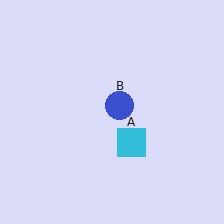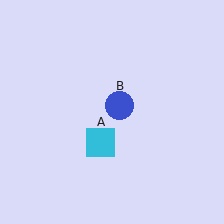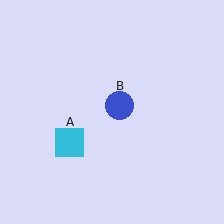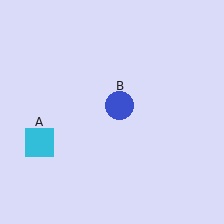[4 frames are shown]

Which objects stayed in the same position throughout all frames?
Blue circle (object B) remained stationary.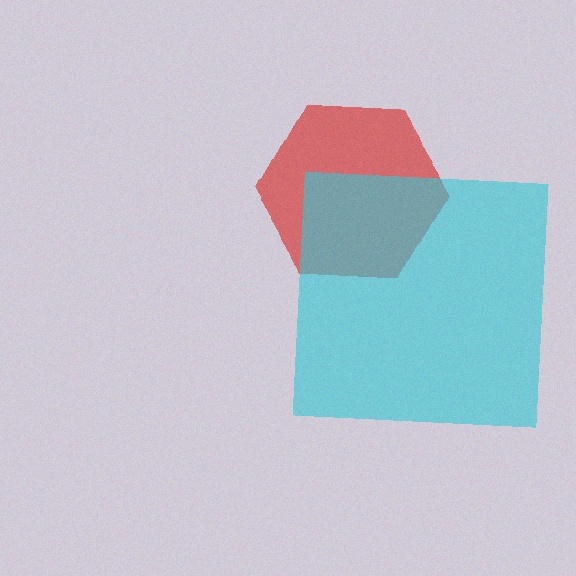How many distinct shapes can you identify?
There are 2 distinct shapes: a red hexagon, a cyan square.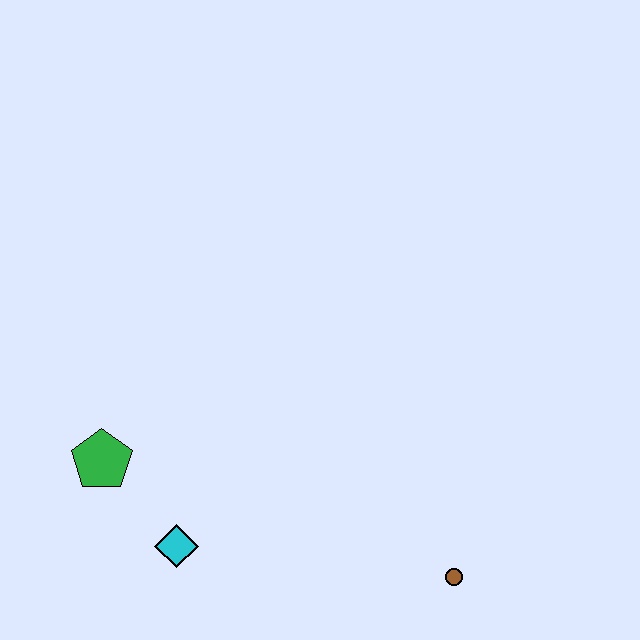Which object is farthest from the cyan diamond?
The brown circle is farthest from the cyan diamond.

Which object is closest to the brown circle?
The cyan diamond is closest to the brown circle.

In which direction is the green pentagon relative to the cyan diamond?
The green pentagon is above the cyan diamond.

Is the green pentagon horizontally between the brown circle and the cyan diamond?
No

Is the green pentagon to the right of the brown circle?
No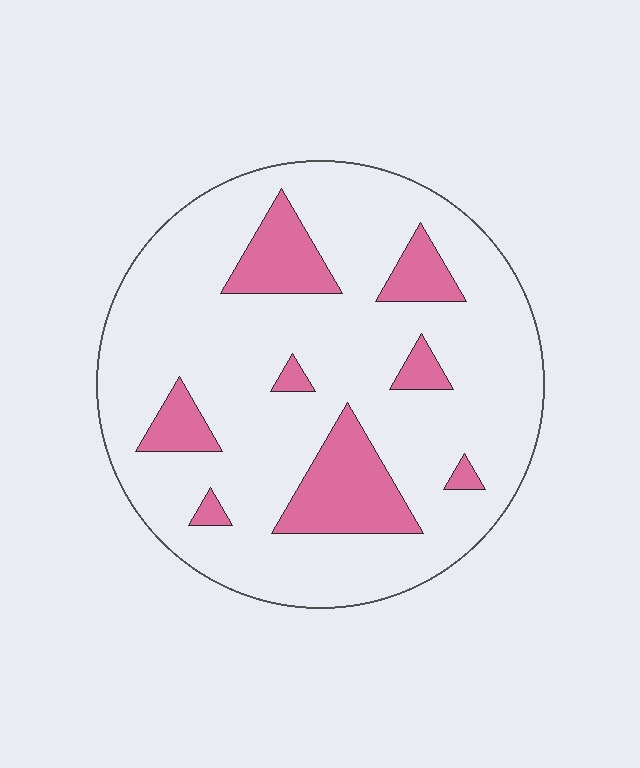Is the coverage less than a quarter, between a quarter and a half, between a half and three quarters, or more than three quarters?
Less than a quarter.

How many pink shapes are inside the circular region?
8.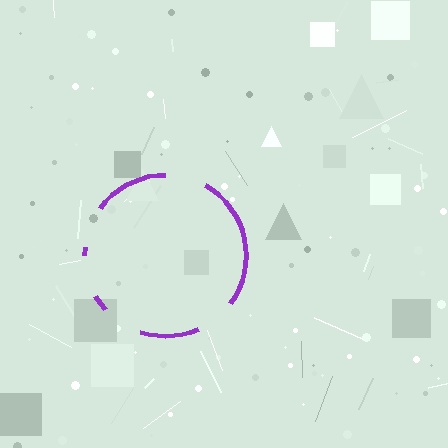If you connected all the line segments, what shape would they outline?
They would outline a circle.